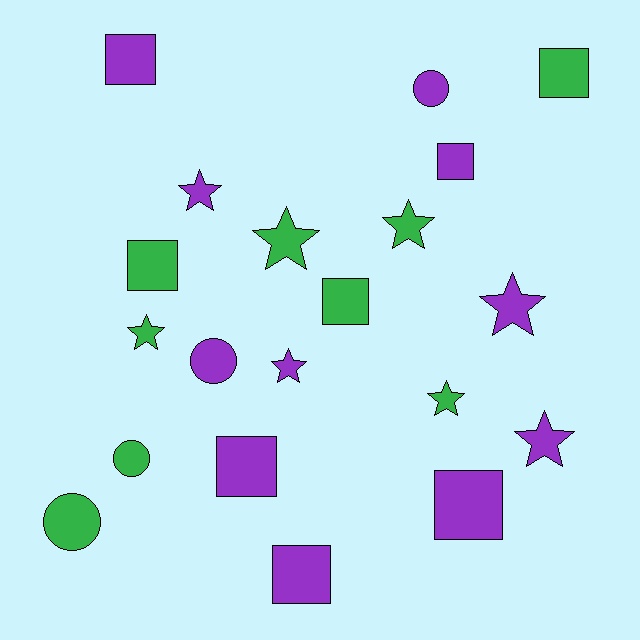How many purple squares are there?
There are 5 purple squares.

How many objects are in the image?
There are 20 objects.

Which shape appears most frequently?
Star, with 8 objects.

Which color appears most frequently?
Purple, with 11 objects.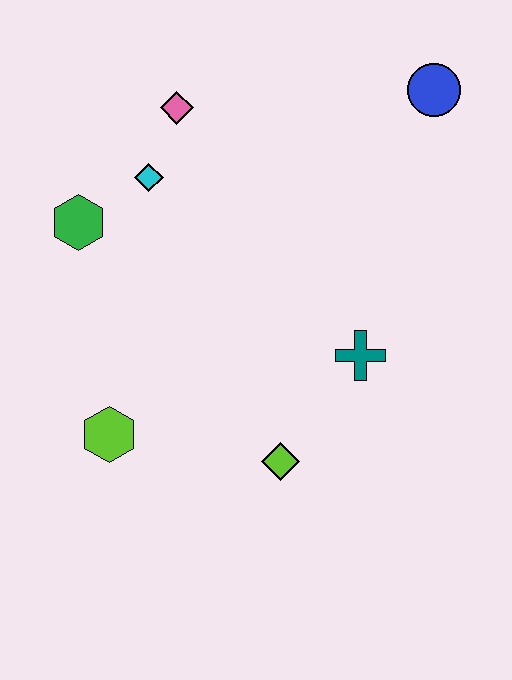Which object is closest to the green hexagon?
The cyan diamond is closest to the green hexagon.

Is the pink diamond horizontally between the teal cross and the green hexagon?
Yes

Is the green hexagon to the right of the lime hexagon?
No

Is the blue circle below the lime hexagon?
No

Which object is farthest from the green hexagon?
The blue circle is farthest from the green hexagon.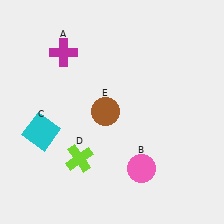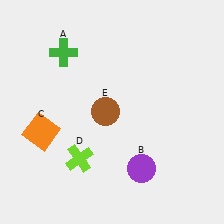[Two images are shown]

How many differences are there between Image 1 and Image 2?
There are 3 differences between the two images.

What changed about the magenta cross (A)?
In Image 1, A is magenta. In Image 2, it changed to green.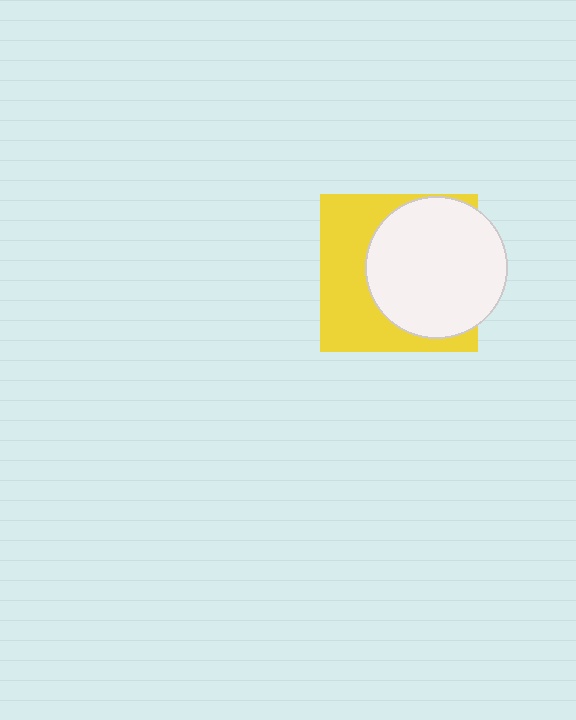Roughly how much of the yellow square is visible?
About half of it is visible (roughly 46%).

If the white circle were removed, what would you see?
You would see the complete yellow square.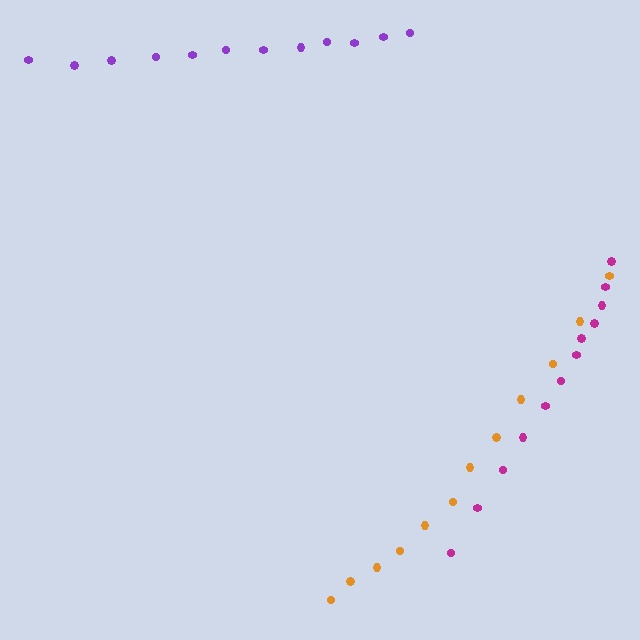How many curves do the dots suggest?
There are 3 distinct paths.